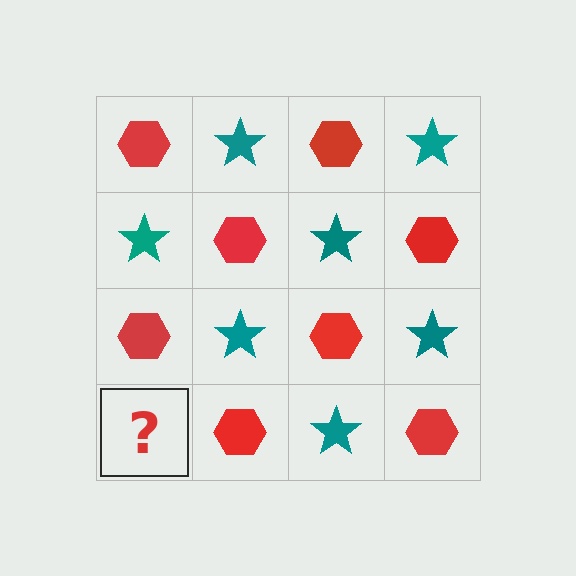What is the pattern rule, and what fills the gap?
The rule is that it alternates red hexagon and teal star in a checkerboard pattern. The gap should be filled with a teal star.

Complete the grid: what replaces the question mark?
The question mark should be replaced with a teal star.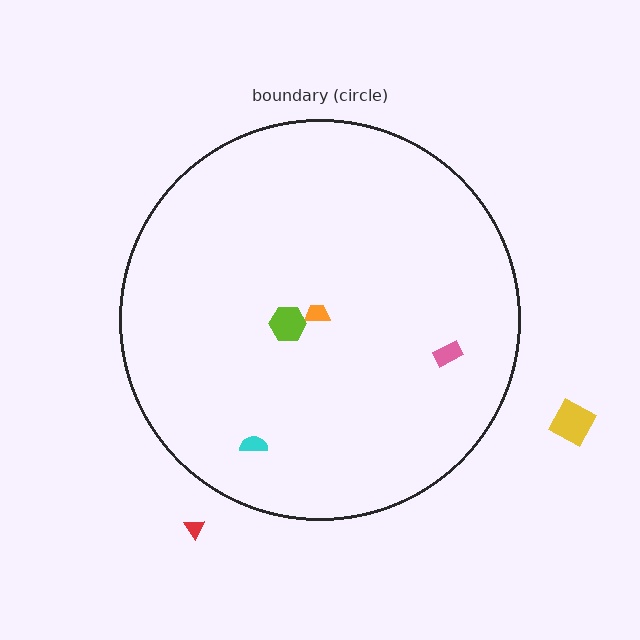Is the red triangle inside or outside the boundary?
Outside.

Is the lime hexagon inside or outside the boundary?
Inside.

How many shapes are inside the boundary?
4 inside, 2 outside.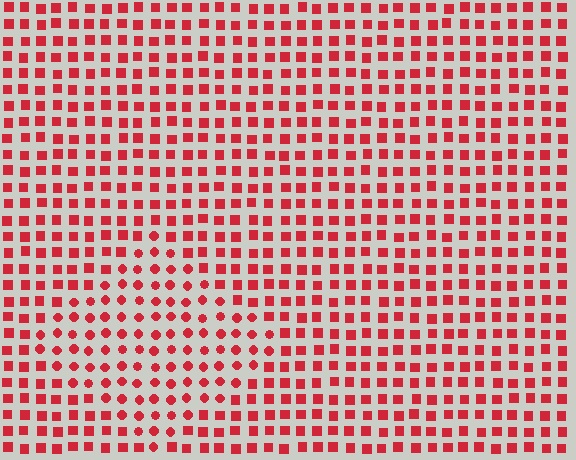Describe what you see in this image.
The image is filled with small red elements arranged in a uniform grid. A diamond-shaped region contains circles, while the surrounding area contains squares. The boundary is defined purely by the change in element shape.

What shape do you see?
I see a diamond.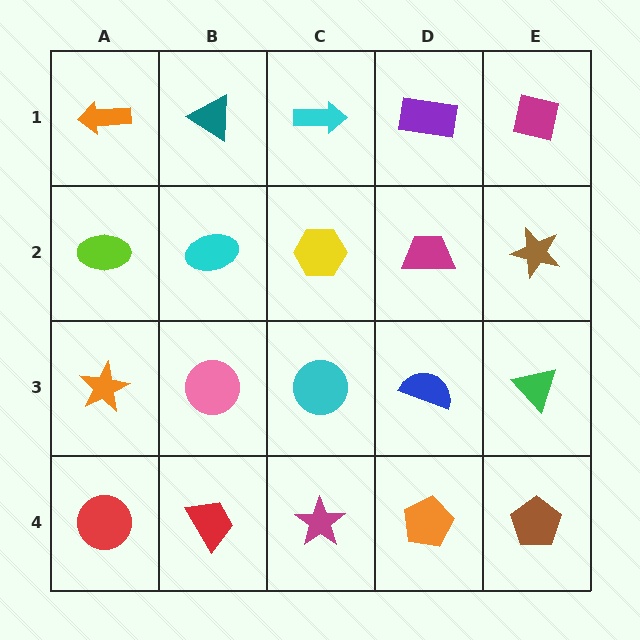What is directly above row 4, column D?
A blue semicircle.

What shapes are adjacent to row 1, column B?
A cyan ellipse (row 2, column B), an orange arrow (row 1, column A), a cyan arrow (row 1, column C).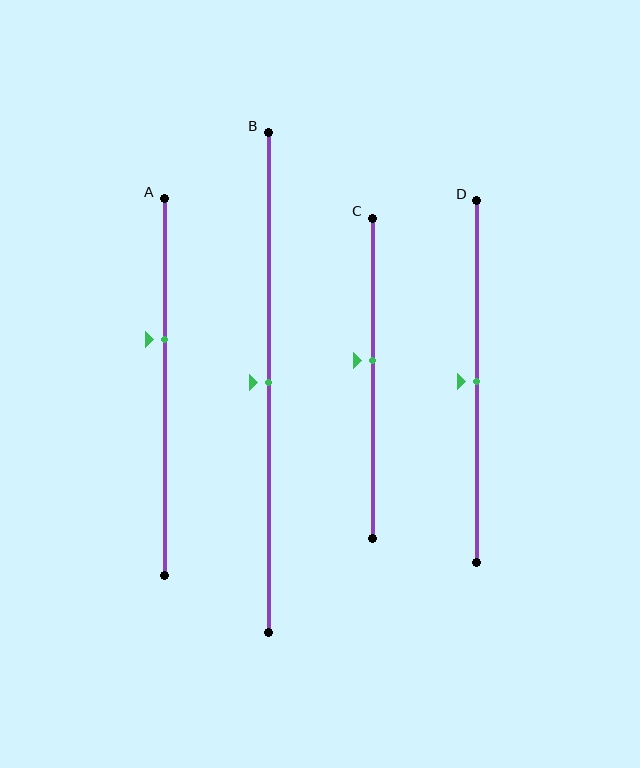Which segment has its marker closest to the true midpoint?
Segment B has its marker closest to the true midpoint.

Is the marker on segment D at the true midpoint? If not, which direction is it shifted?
Yes, the marker on segment D is at the true midpoint.